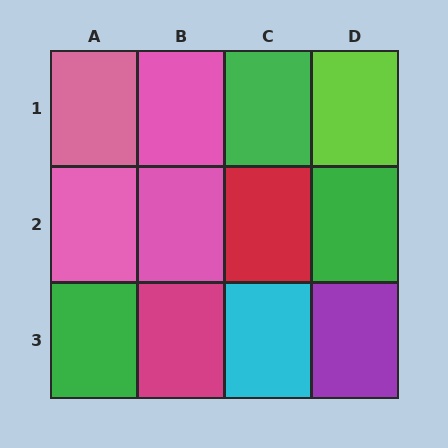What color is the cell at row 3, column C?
Cyan.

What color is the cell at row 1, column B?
Pink.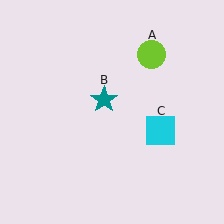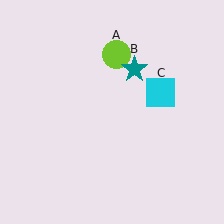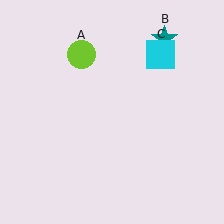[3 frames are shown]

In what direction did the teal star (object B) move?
The teal star (object B) moved up and to the right.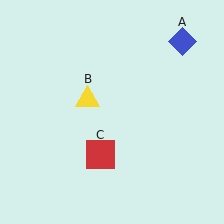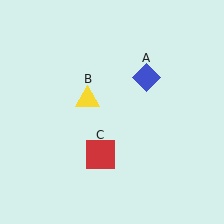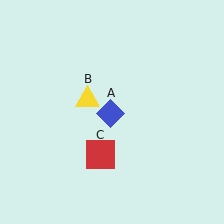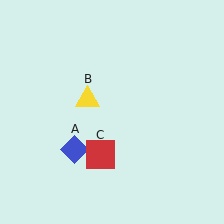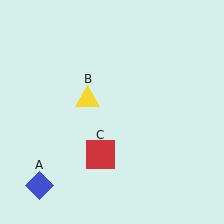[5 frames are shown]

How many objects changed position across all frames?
1 object changed position: blue diamond (object A).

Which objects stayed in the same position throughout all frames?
Yellow triangle (object B) and red square (object C) remained stationary.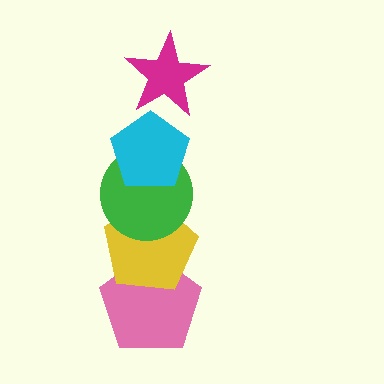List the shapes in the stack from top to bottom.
From top to bottom: the magenta star, the cyan pentagon, the green circle, the yellow pentagon, the pink pentagon.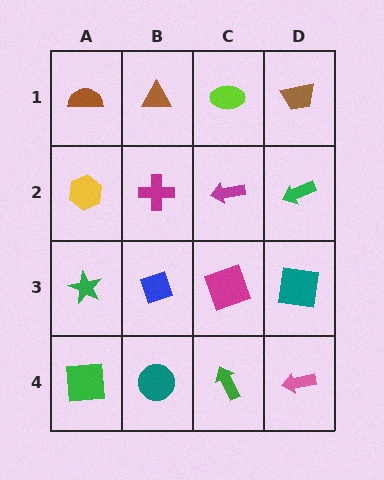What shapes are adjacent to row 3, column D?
A green arrow (row 2, column D), a pink arrow (row 4, column D), a magenta square (row 3, column C).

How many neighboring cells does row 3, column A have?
3.